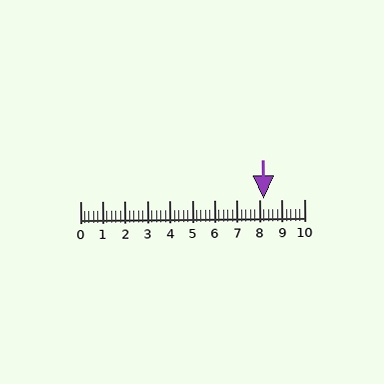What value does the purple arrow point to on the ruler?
The purple arrow points to approximately 8.2.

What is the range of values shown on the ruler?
The ruler shows values from 0 to 10.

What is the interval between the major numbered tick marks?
The major tick marks are spaced 1 units apart.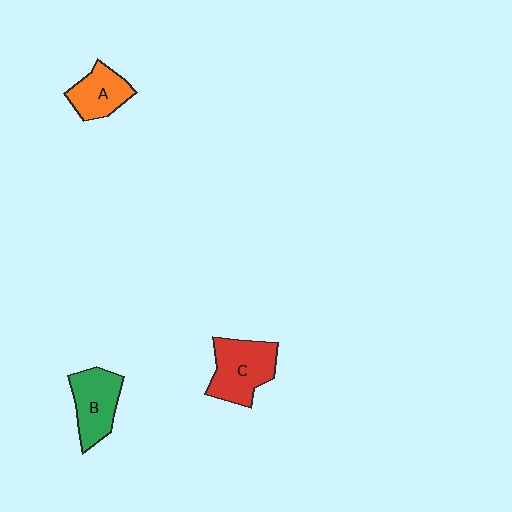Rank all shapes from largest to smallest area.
From largest to smallest: C (red), B (green), A (orange).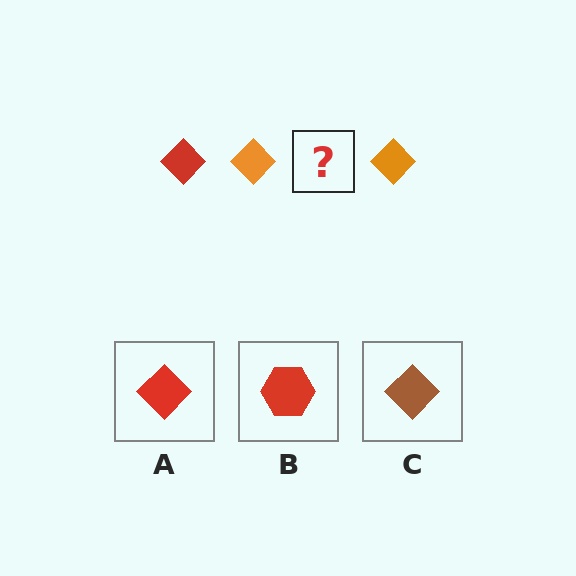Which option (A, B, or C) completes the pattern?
A.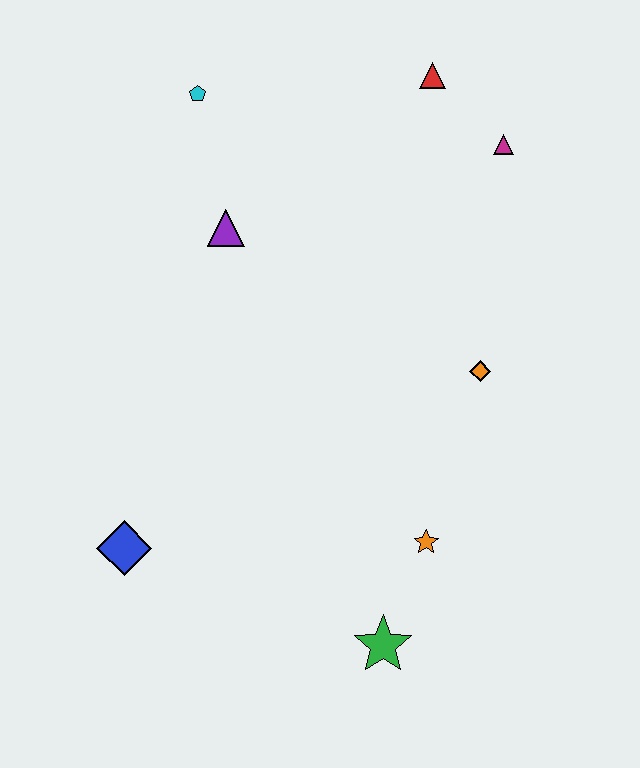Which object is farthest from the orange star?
The cyan pentagon is farthest from the orange star.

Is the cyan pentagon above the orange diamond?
Yes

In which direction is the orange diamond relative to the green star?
The orange diamond is above the green star.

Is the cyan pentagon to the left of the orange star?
Yes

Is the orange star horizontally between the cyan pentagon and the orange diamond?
Yes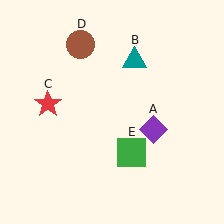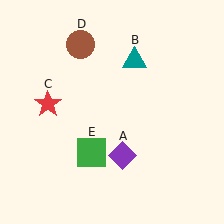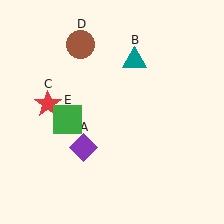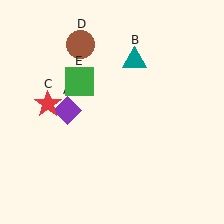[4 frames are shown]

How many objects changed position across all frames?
2 objects changed position: purple diamond (object A), green square (object E).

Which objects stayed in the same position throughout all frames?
Teal triangle (object B) and red star (object C) and brown circle (object D) remained stationary.